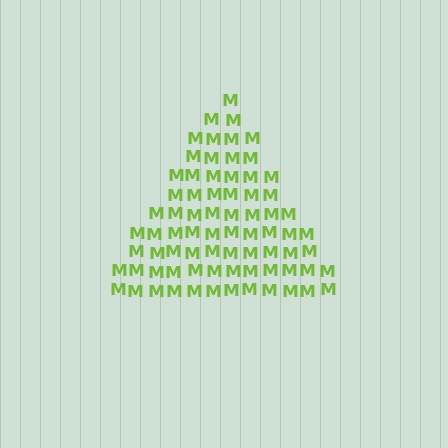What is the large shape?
The large shape is a triangle.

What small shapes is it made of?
It is made of small letter M's.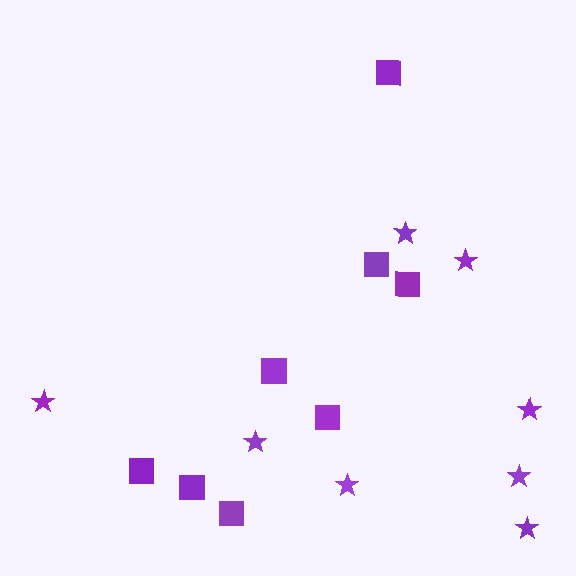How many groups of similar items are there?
There are 2 groups: one group of stars (8) and one group of squares (8).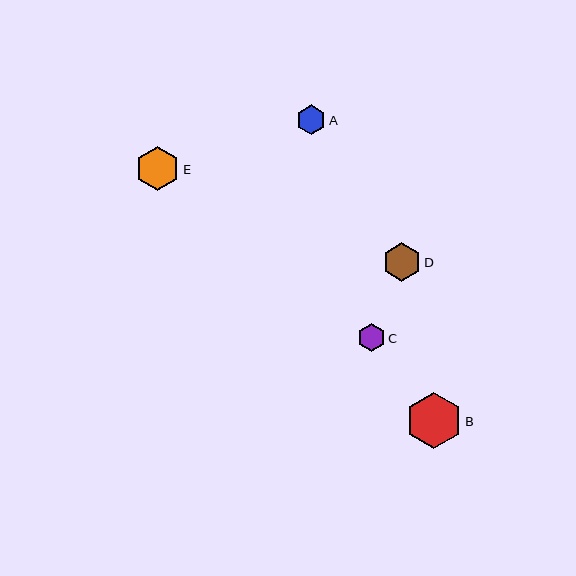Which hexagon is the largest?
Hexagon B is the largest with a size of approximately 56 pixels.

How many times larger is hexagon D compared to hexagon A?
Hexagon D is approximately 1.3 times the size of hexagon A.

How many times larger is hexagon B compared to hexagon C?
Hexagon B is approximately 2.0 times the size of hexagon C.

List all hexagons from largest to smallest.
From largest to smallest: B, E, D, A, C.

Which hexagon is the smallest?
Hexagon C is the smallest with a size of approximately 28 pixels.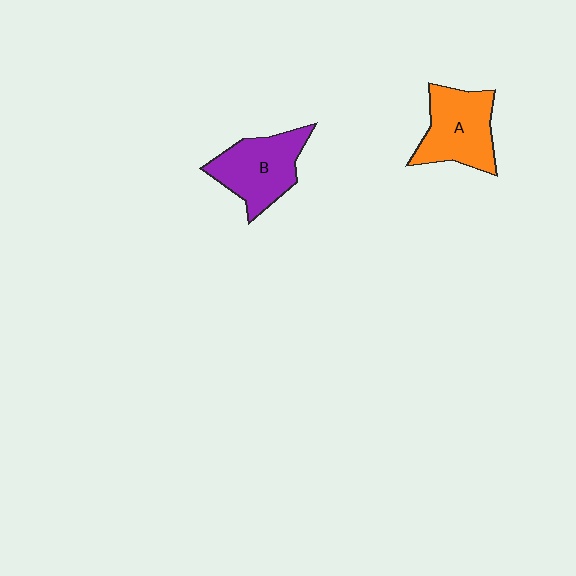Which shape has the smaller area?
Shape A (orange).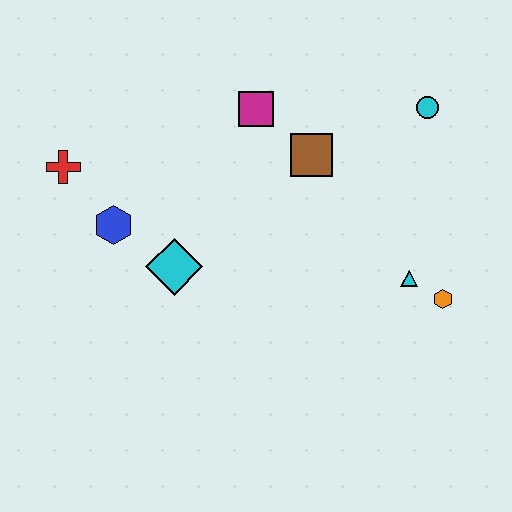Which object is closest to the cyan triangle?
The orange hexagon is closest to the cyan triangle.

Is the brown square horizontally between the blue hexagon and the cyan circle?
Yes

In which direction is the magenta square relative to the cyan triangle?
The magenta square is above the cyan triangle.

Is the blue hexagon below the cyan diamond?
No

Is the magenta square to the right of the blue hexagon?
Yes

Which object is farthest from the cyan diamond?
The cyan circle is farthest from the cyan diamond.